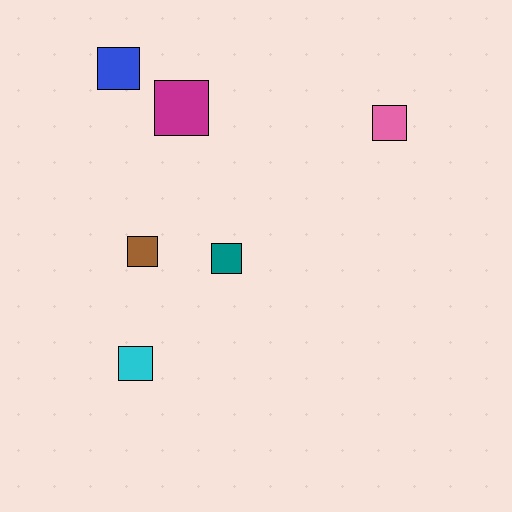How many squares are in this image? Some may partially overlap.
There are 6 squares.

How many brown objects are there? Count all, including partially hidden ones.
There is 1 brown object.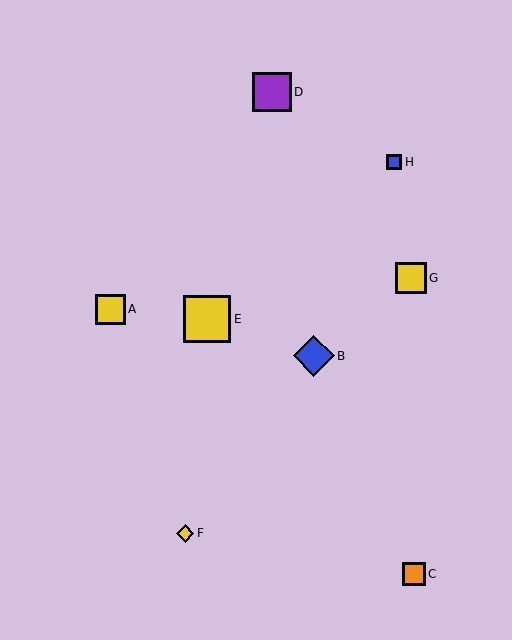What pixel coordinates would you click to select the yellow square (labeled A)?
Click at (110, 309) to select the yellow square A.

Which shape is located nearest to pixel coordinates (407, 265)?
The yellow square (labeled G) at (411, 278) is nearest to that location.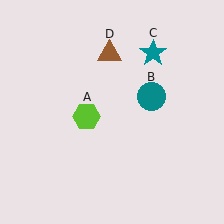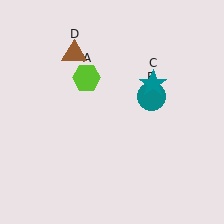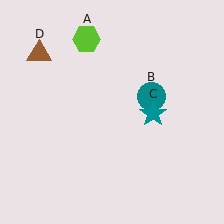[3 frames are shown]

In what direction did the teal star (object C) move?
The teal star (object C) moved down.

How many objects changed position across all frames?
3 objects changed position: lime hexagon (object A), teal star (object C), brown triangle (object D).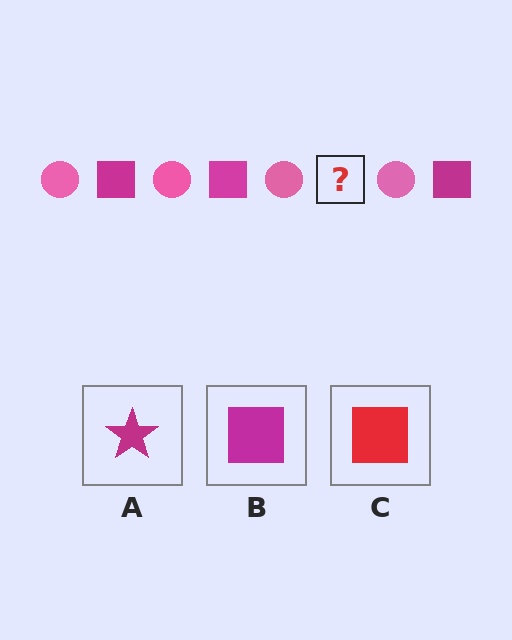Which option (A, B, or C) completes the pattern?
B.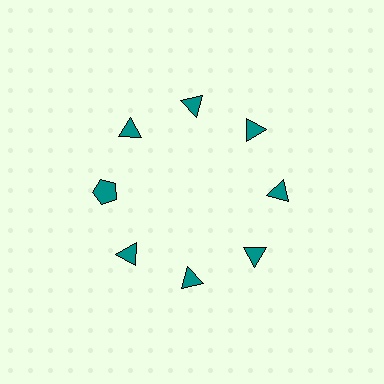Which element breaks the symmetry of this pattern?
The teal pentagon at roughly the 9 o'clock position breaks the symmetry. All other shapes are teal triangles.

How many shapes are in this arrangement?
There are 8 shapes arranged in a ring pattern.